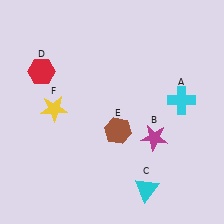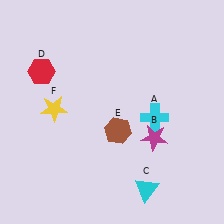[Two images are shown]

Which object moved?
The cyan cross (A) moved left.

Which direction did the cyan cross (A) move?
The cyan cross (A) moved left.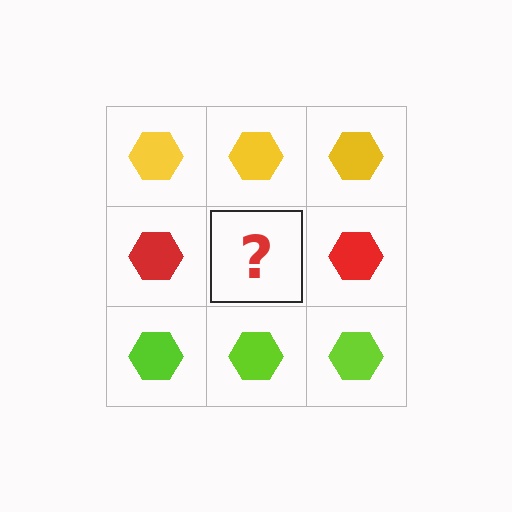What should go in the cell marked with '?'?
The missing cell should contain a red hexagon.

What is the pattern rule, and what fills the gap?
The rule is that each row has a consistent color. The gap should be filled with a red hexagon.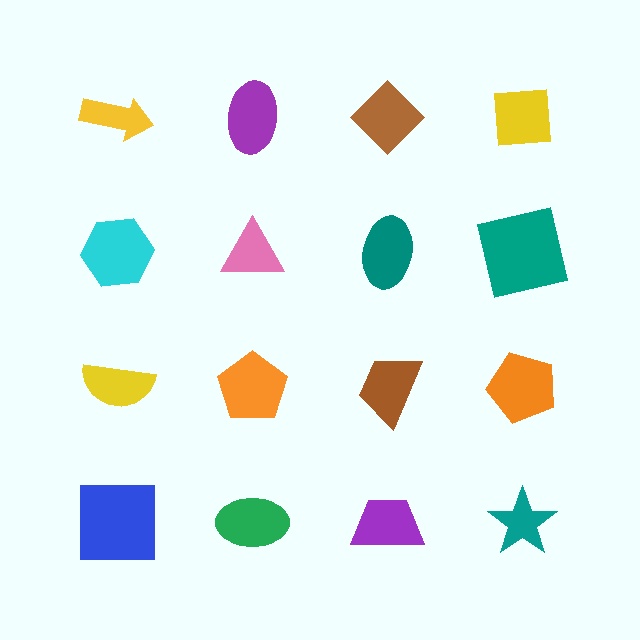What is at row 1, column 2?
A purple ellipse.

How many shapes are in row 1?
4 shapes.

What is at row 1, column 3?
A brown diamond.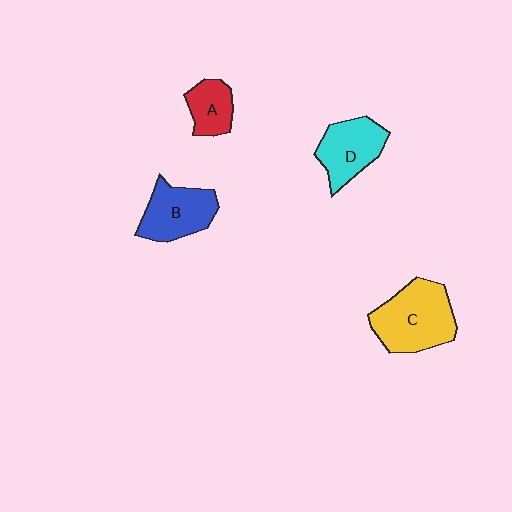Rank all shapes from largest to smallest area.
From largest to smallest: C (yellow), B (blue), D (cyan), A (red).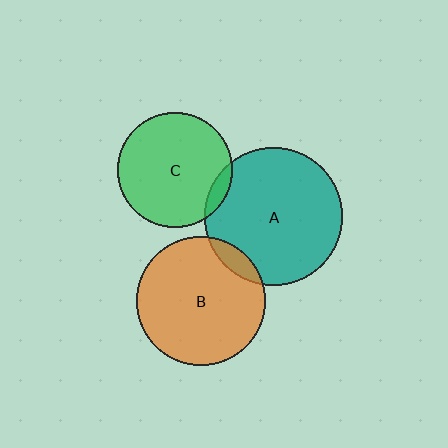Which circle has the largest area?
Circle A (teal).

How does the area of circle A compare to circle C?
Approximately 1.4 times.